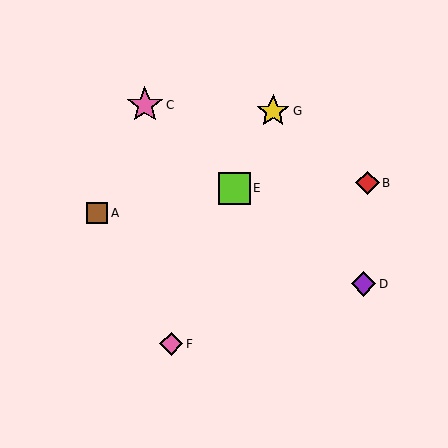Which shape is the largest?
The pink star (labeled C) is the largest.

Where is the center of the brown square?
The center of the brown square is at (97, 213).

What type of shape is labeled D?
Shape D is a purple diamond.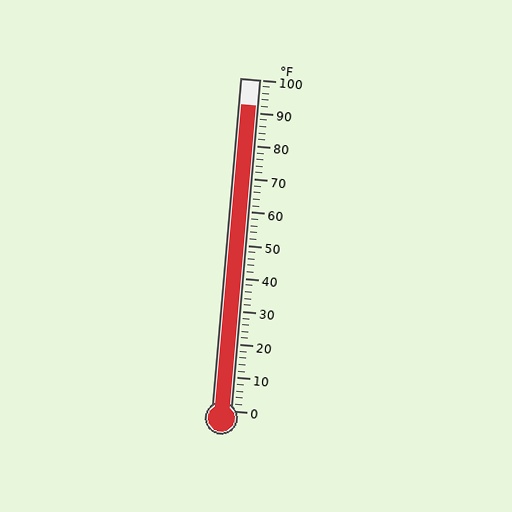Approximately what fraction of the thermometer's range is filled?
The thermometer is filled to approximately 90% of its range.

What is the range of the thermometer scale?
The thermometer scale ranges from 0°F to 100°F.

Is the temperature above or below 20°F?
The temperature is above 20°F.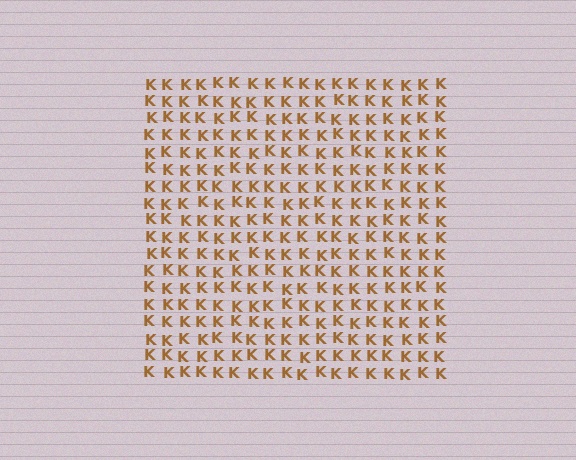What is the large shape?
The large shape is a square.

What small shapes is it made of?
It is made of small letter K's.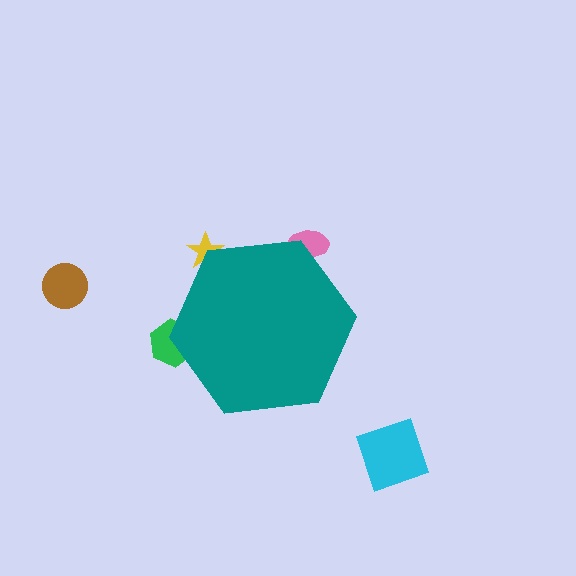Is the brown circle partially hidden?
No, the brown circle is fully visible.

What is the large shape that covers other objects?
A teal hexagon.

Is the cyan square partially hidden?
No, the cyan square is fully visible.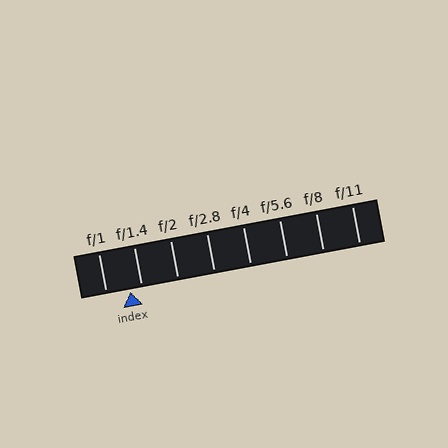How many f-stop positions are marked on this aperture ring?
There are 8 f-stop positions marked.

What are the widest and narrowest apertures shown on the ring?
The widest aperture shown is f/1 and the narrowest is f/11.